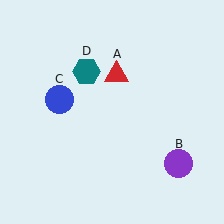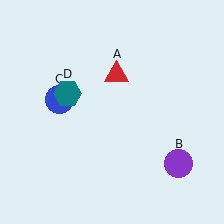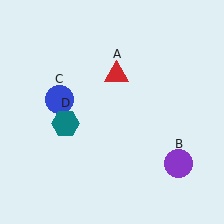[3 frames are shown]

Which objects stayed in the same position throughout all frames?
Red triangle (object A) and purple circle (object B) and blue circle (object C) remained stationary.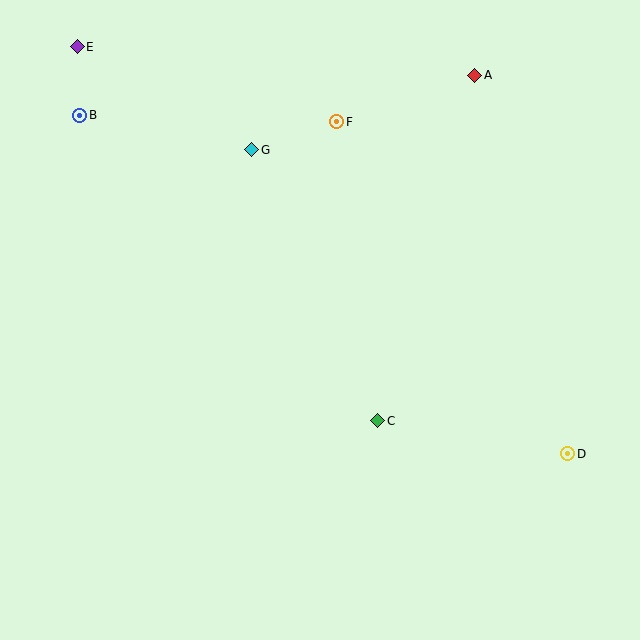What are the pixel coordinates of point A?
Point A is at (475, 75).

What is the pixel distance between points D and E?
The distance between D and E is 638 pixels.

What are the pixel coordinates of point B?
Point B is at (80, 115).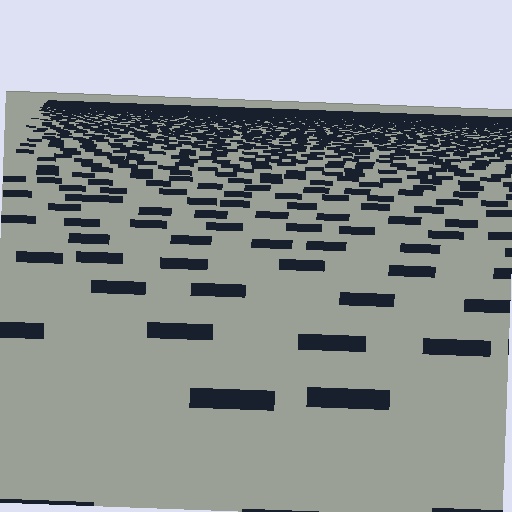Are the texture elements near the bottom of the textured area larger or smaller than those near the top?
Larger. Near the bottom, elements are closer to the viewer and appear at a bigger on-screen size.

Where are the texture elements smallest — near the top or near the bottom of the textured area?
Near the top.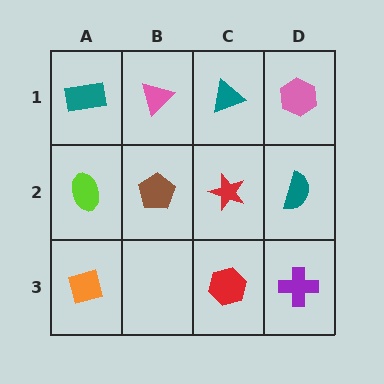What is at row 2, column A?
A lime ellipse.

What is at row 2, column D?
A teal semicircle.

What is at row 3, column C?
A red hexagon.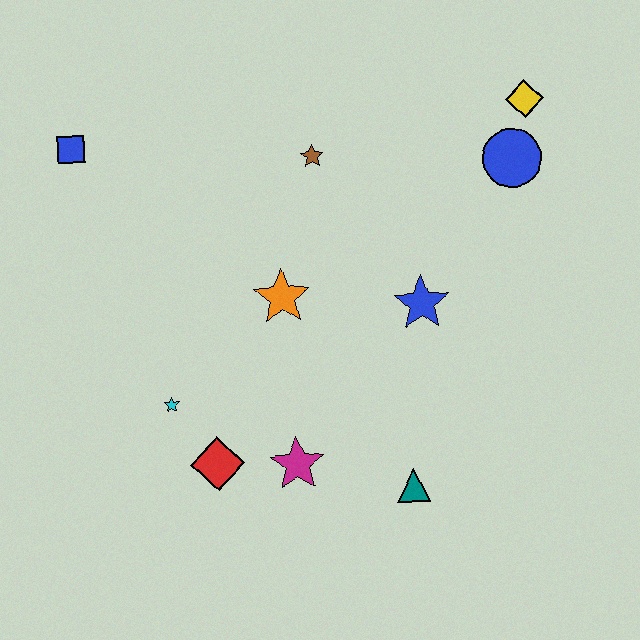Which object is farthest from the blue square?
The teal triangle is farthest from the blue square.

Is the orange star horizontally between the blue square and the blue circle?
Yes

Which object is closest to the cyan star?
The red diamond is closest to the cyan star.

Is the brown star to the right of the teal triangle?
No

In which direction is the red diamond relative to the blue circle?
The red diamond is to the left of the blue circle.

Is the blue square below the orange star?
No